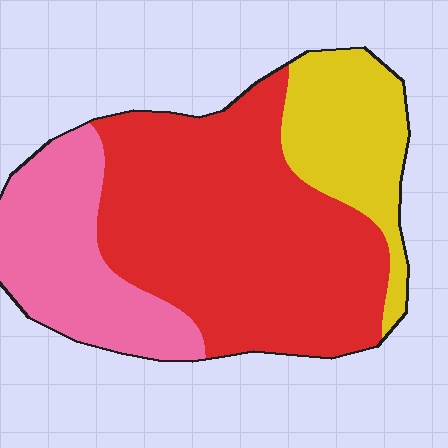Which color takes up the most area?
Red, at roughly 55%.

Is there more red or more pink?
Red.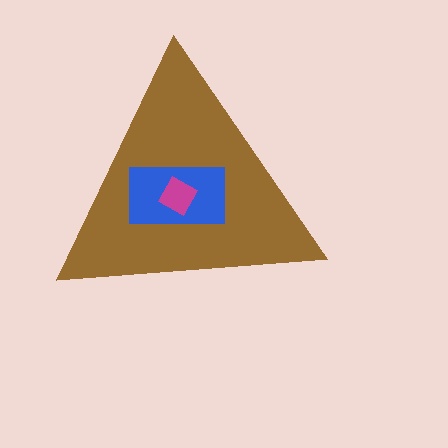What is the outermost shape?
The brown triangle.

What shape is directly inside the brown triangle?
The blue rectangle.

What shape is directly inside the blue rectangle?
The magenta diamond.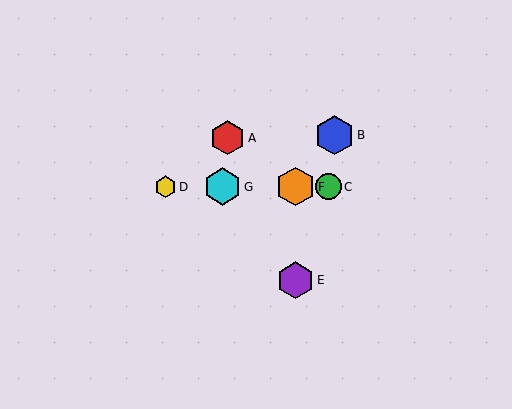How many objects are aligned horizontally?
4 objects (C, D, F, G) are aligned horizontally.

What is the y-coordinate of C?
Object C is at y≈187.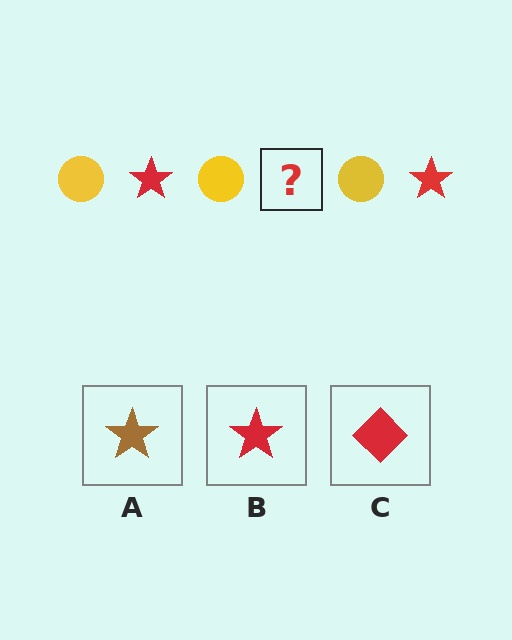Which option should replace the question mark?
Option B.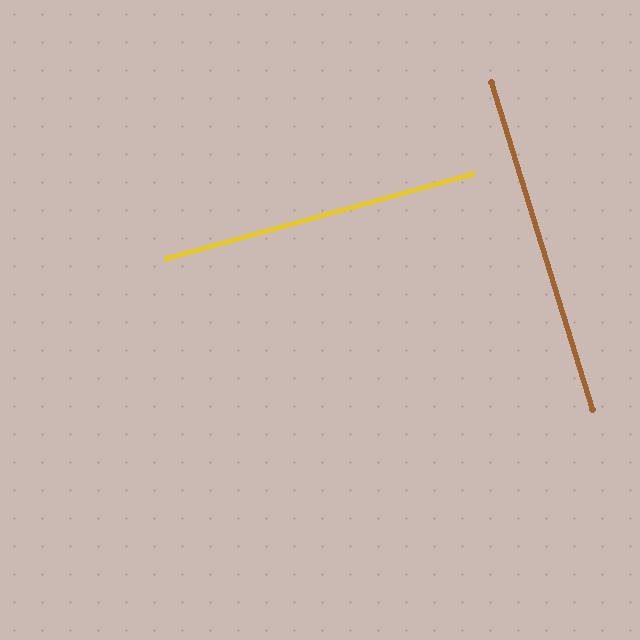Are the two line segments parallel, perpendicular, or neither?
Perpendicular — they meet at approximately 88°.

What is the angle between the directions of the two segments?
Approximately 88 degrees.